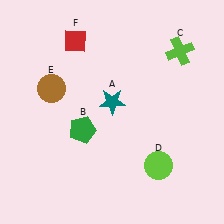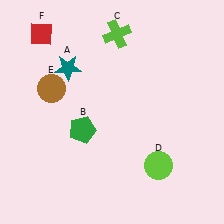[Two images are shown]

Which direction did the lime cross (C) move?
The lime cross (C) moved left.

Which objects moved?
The objects that moved are: the teal star (A), the lime cross (C), the red diamond (F).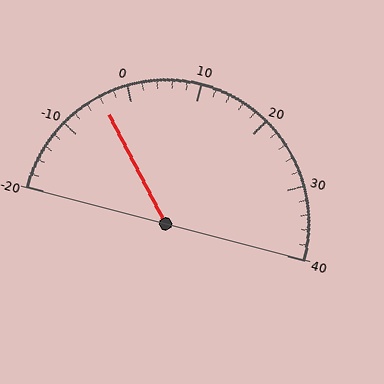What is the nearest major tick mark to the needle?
The nearest major tick mark is 0.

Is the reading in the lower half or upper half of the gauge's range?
The reading is in the lower half of the range (-20 to 40).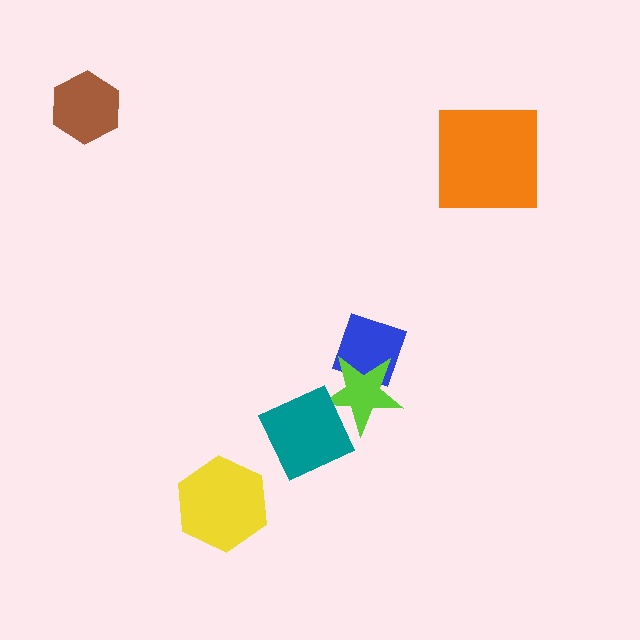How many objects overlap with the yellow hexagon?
0 objects overlap with the yellow hexagon.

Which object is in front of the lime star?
The teal square is in front of the lime star.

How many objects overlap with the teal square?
1 object overlaps with the teal square.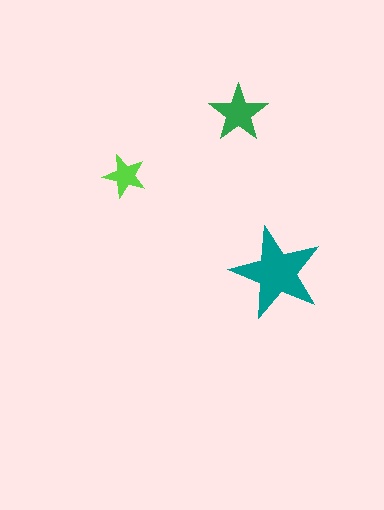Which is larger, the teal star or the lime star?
The teal one.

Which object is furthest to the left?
The lime star is leftmost.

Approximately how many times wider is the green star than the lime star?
About 1.5 times wider.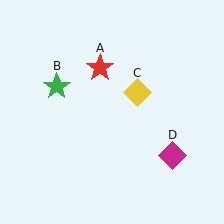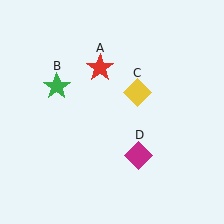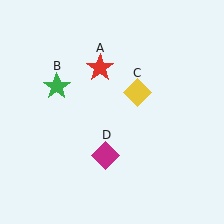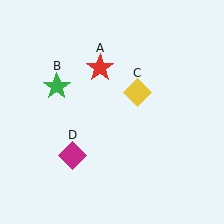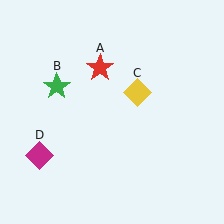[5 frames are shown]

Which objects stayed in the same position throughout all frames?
Red star (object A) and green star (object B) and yellow diamond (object C) remained stationary.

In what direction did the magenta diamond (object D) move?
The magenta diamond (object D) moved left.